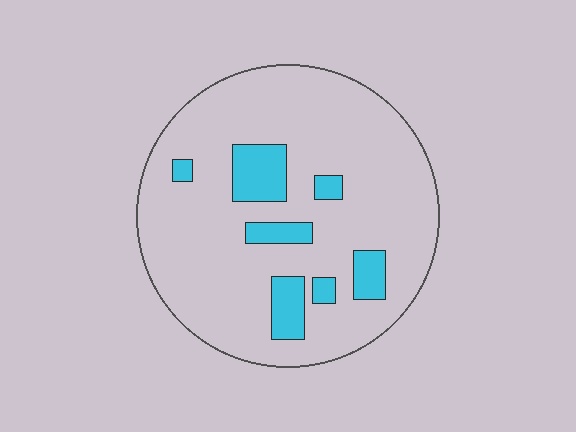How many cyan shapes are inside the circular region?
7.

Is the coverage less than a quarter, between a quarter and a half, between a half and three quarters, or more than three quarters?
Less than a quarter.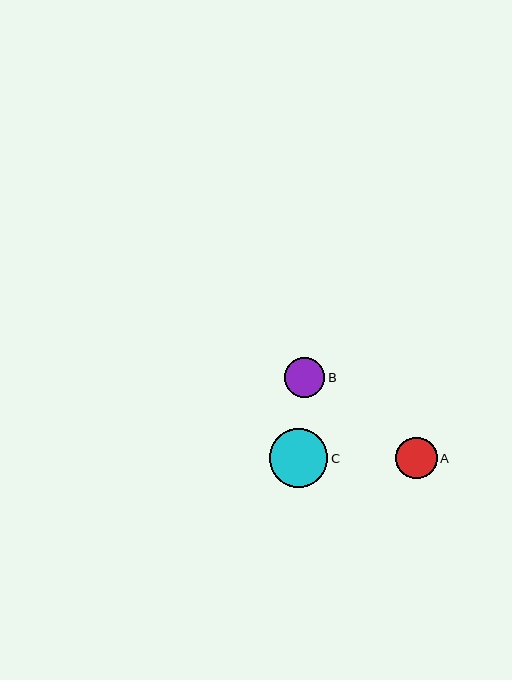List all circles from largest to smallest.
From largest to smallest: C, A, B.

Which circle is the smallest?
Circle B is the smallest with a size of approximately 40 pixels.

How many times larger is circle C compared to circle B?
Circle C is approximately 1.5 times the size of circle B.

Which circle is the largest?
Circle C is the largest with a size of approximately 59 pixels.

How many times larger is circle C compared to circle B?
Circle C is approximately 1.5 times the size of circle B.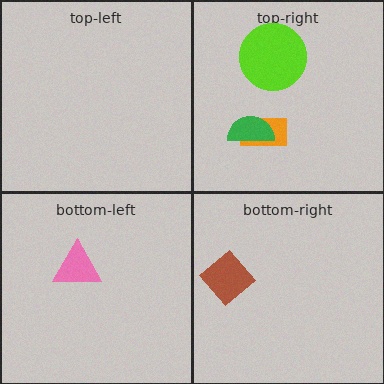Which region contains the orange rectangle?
The top-right region.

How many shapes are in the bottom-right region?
1.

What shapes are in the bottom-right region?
The brown diamond.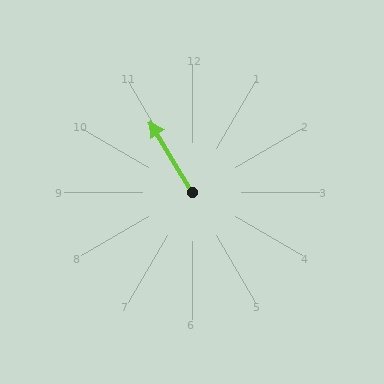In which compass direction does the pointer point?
Northwest.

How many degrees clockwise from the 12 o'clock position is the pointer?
Approximately 329 degrees.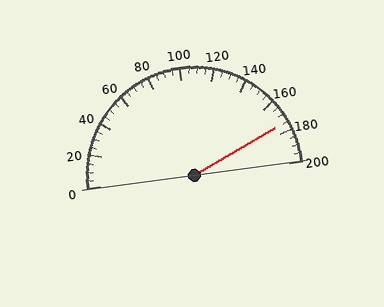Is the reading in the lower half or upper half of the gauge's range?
The reading is in the upper half of the range (0 to 200).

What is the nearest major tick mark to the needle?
The nearest major tick mark is 180.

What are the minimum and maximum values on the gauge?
The gauge ranges from 0 to 200.